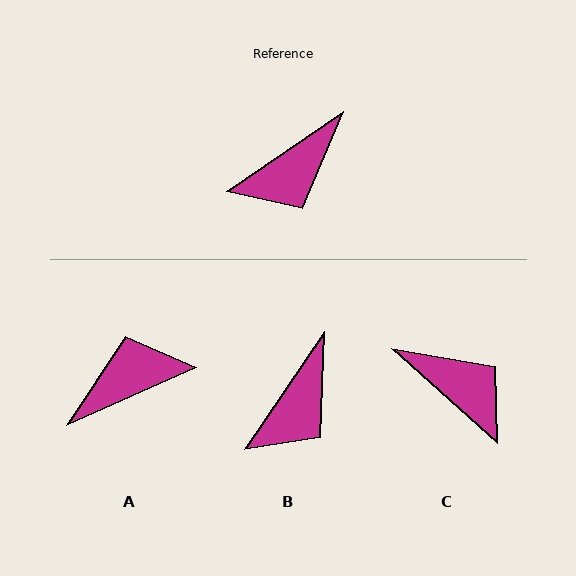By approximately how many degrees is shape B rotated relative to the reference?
Approximately 21 degrees counter-clockwise.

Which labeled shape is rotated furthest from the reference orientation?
A, about 169 degrees away.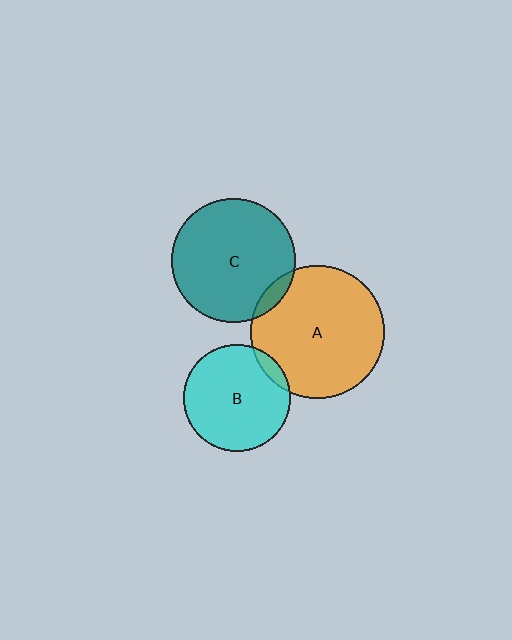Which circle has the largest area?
Circle A (orange).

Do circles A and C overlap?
Yes.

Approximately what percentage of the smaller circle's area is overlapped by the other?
Approximately 5%.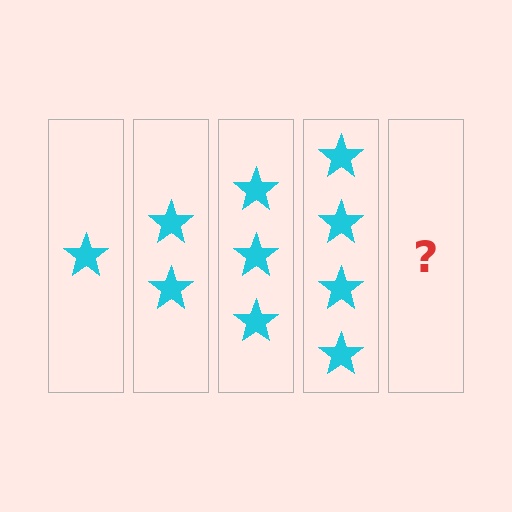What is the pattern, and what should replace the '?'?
The pattern is that each step adds one more star. The '?' should be 5 stars.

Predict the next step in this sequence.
The next step is 5 stars.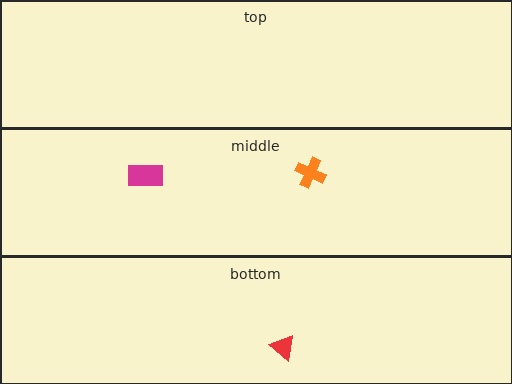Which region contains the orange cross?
The middle region.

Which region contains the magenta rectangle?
The middle region.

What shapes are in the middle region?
The magenta rectangle, the orange cross.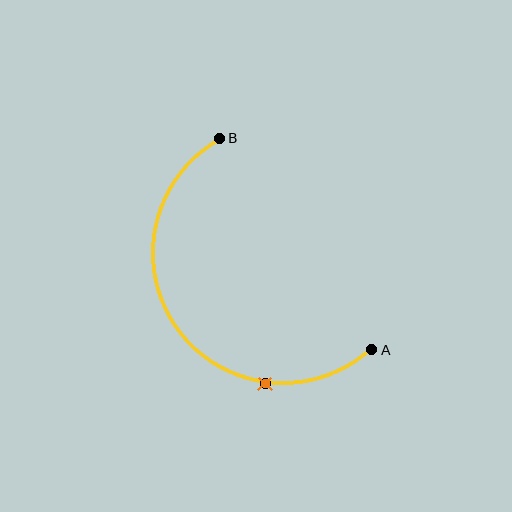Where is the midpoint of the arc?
The arc midpoint is the point on the curve farthest from the straight line joining A and B. It sits below and to the left of that line.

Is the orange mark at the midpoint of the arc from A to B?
No. The orange mark lies on the arc but is closer to endpoint A. The arc midpoint would be at the point on the curve equidistant along the arc from both A and B.